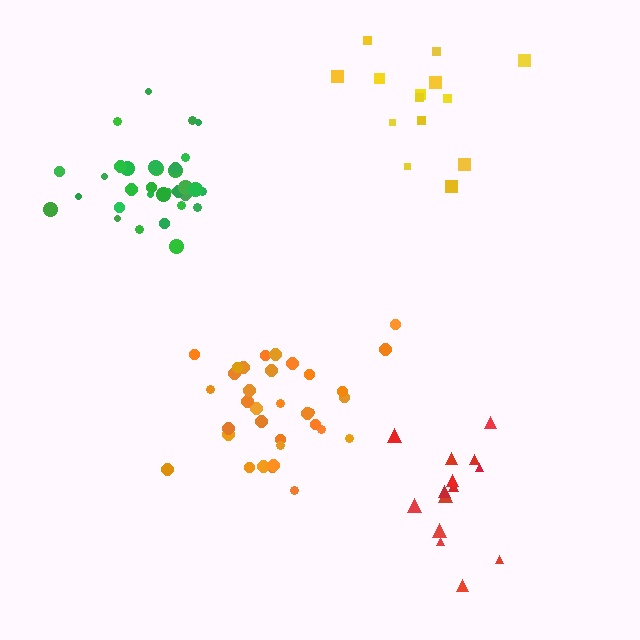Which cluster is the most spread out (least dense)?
Yellow.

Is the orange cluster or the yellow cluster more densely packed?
Orange.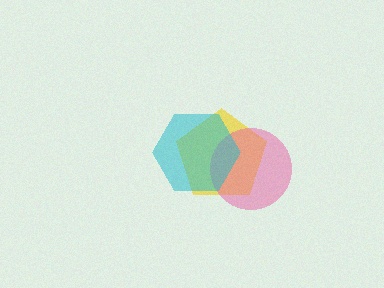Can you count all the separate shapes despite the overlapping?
Yes, there are 3 separate shapes.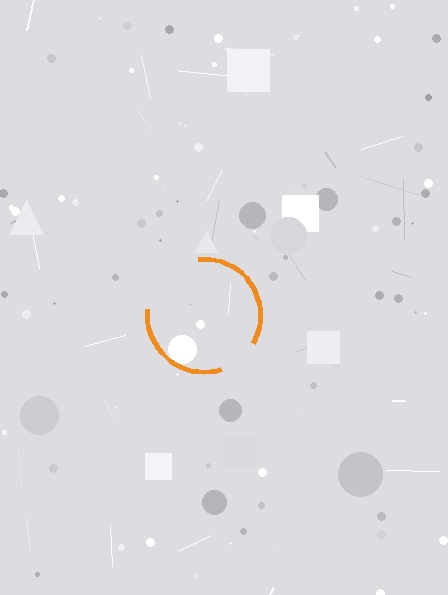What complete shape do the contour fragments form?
The contour fragments form a circle.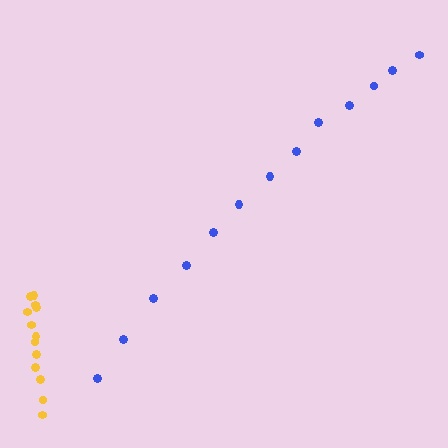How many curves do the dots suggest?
There are 2 distinct paths.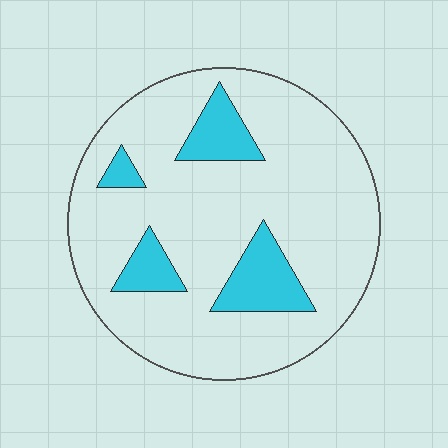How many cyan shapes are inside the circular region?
4.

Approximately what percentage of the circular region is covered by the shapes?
Approximately 15%.